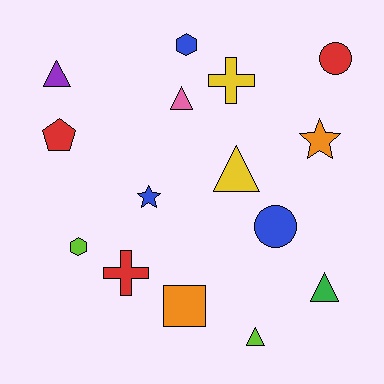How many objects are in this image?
There are 15 objects.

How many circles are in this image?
There are 2 circles.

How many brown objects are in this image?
There are no brown objects.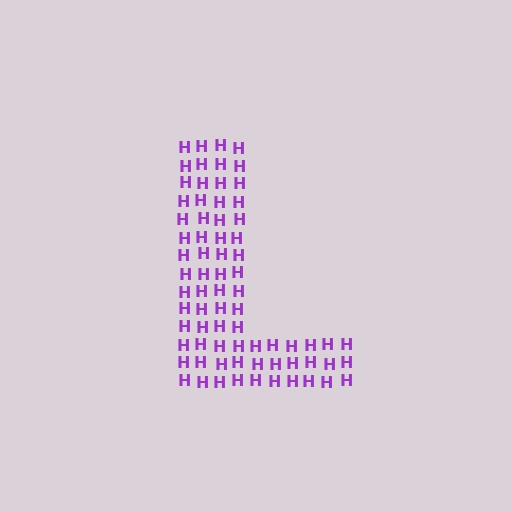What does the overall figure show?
The overall figure shows the letter L.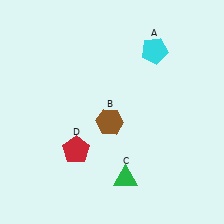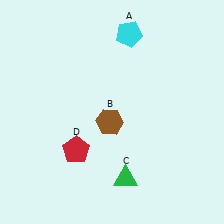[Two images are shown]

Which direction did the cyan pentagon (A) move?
The cyan pentagon (A) moved left.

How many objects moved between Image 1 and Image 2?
1 object moved between the two images.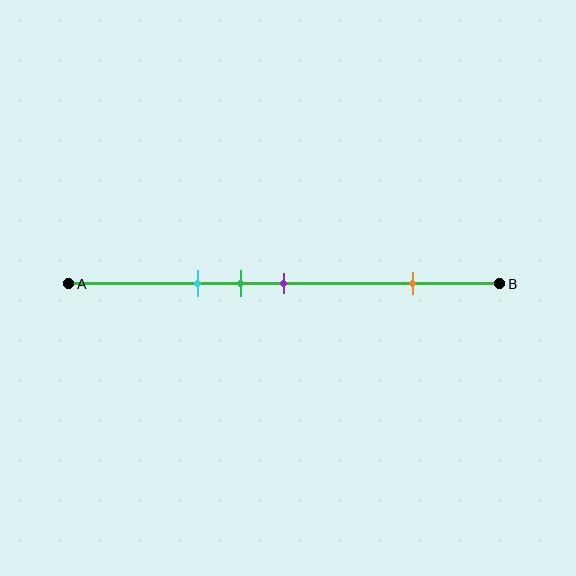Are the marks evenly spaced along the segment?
No, the marks are not evenly spaced.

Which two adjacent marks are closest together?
The green and purple marks are the closest adjacent pair.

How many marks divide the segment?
There are 4 marks dividing the segment.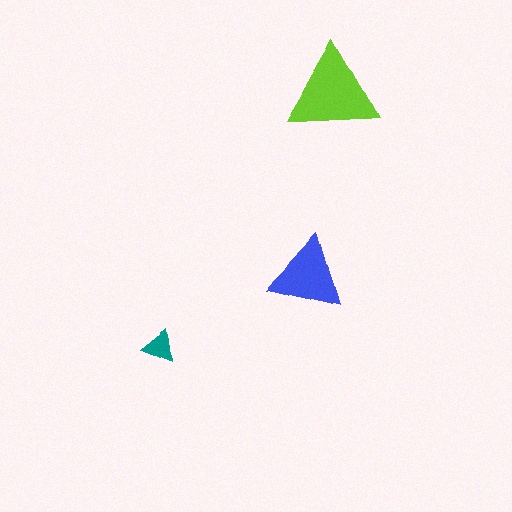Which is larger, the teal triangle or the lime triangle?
The lime one.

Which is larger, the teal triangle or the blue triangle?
The blue one.